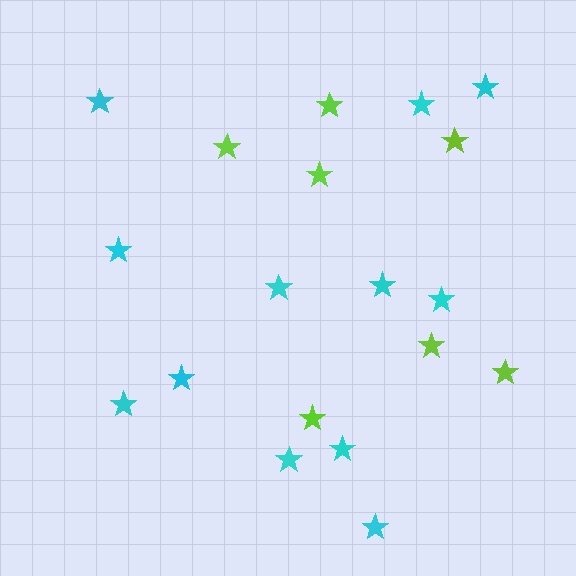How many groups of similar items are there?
There are 2 groups: one group of cyan stars (12) and one group of lime stars (7).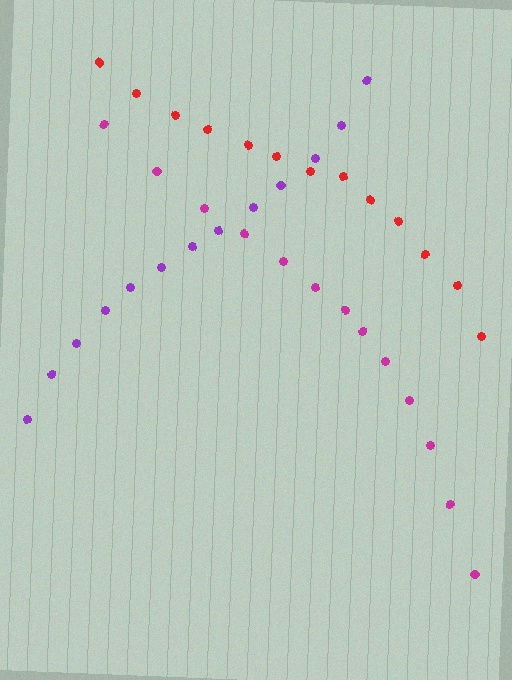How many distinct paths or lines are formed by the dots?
There are 3 distinct paths.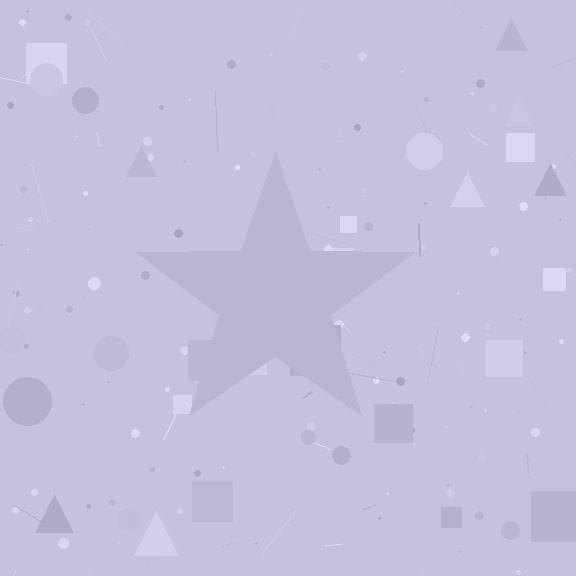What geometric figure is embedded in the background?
A star is embedded in the background.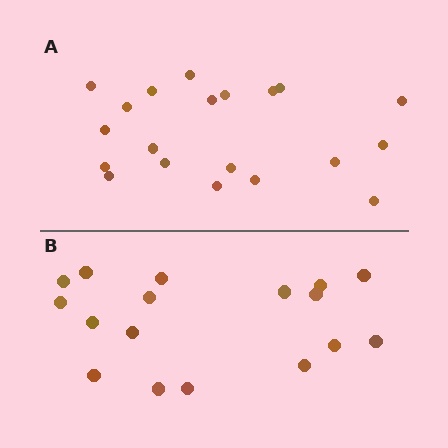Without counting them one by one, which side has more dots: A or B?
Region A (the top region) has more dots.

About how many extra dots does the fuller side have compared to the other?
Region A has just a few more — roughly 2 or 3 more dots than region B.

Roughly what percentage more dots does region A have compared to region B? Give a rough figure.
About 20% more.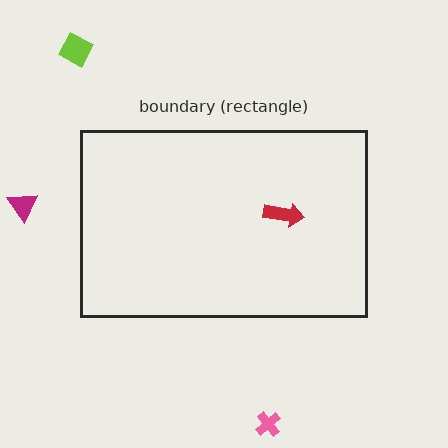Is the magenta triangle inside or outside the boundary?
Outside.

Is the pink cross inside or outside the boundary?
Outside.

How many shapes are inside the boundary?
1 inside, 3 outside.